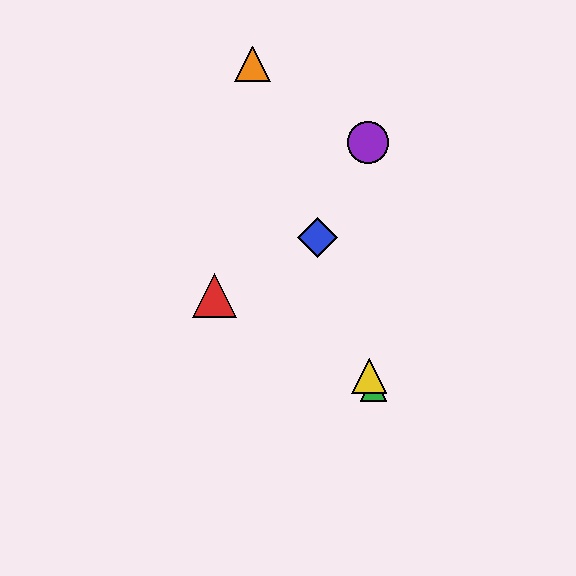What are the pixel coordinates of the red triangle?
The red triangle is at (215, 296).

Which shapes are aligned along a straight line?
The blue diamond, the green triangle, the yellow triangle, the orange triangle are aligned along a straight line.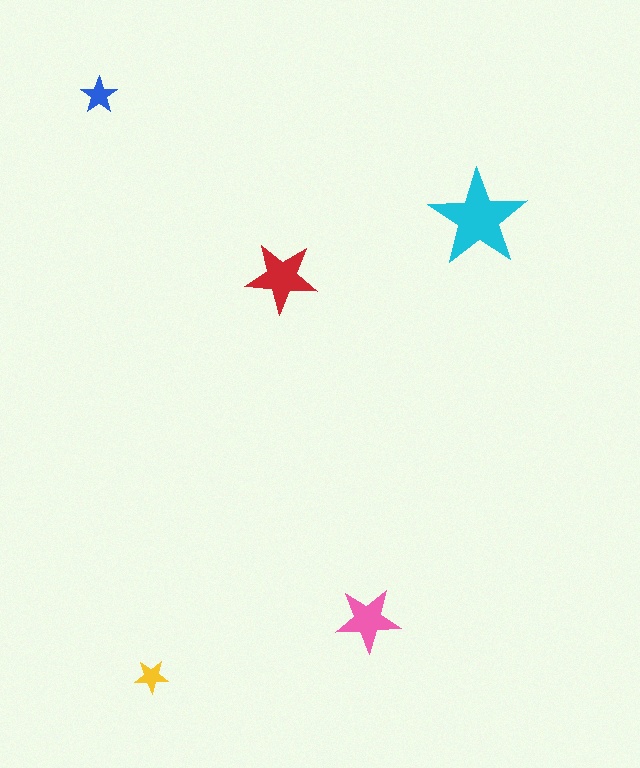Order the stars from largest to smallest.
the cyan one, the red one, the pink one, the blue one, the yellow one.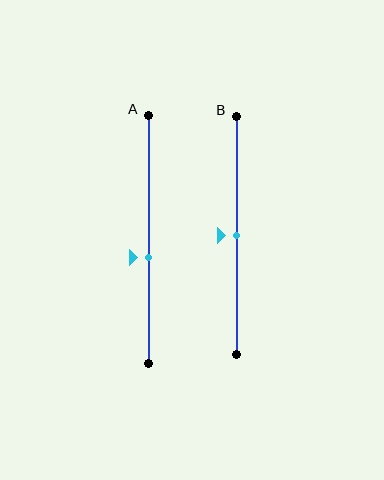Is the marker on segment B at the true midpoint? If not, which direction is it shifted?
Yes, the marker on segment B is at the true midpoint.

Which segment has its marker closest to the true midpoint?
Segment B has its marker closest to the true midpoint.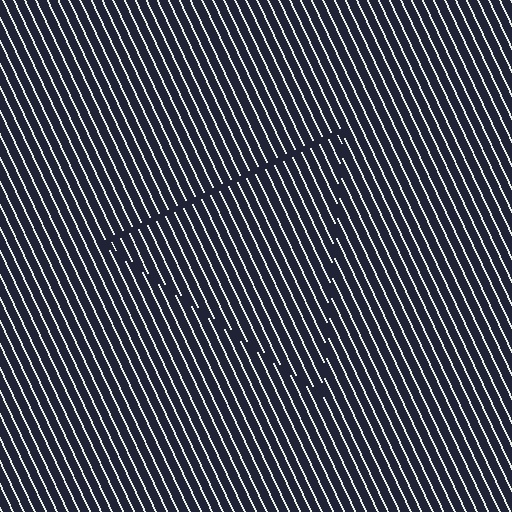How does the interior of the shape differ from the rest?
The interior of the shape contains the same grating, shifted by half a period — the contour is defined by the phase discontinuity where line-ends from the inner and outer gratings abut.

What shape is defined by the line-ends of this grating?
An illusory triangle. The interior of the shape contains the same grating, shifted by half a period — the contour is defined by the phase discontinuity where line-ends from the inner and outer gratings abut.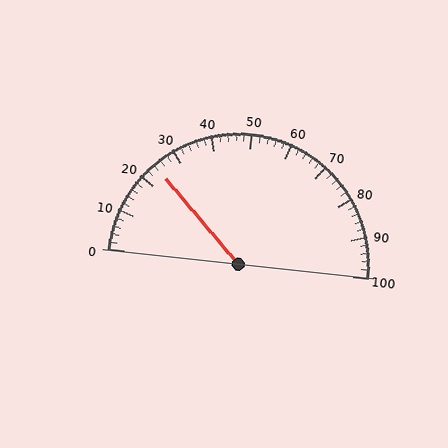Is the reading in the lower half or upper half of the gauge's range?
The reading is in the lower half of the range (0 to 100).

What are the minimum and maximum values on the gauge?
The gauge ranges from 0 to 100.